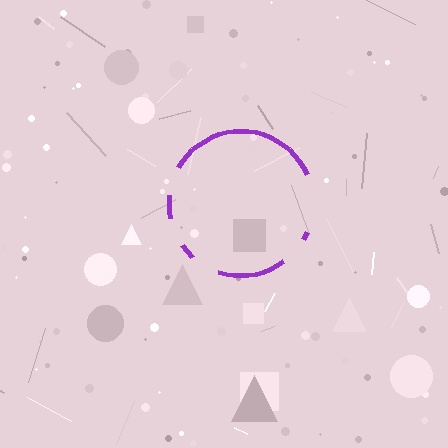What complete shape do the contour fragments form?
The contour fragments form a circle.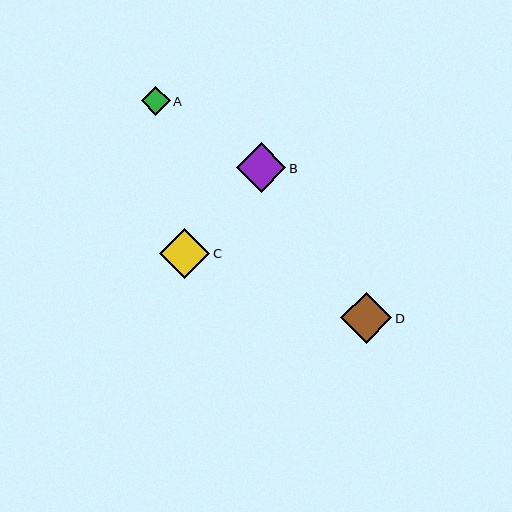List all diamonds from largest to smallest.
From largest to smallest: D, C, B, A.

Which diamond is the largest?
Diamond D is the largest with a size of approximately 51 pixels.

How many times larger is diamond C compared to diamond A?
Diamond C is approximately 1.7 times the size of diamond A.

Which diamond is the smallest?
Diamond A is the smallest with a size of approximately 29 pixels.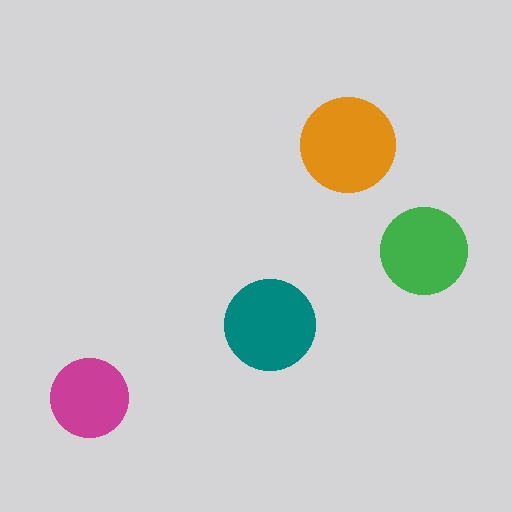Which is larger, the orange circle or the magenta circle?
The orange one.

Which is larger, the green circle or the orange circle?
The orange one.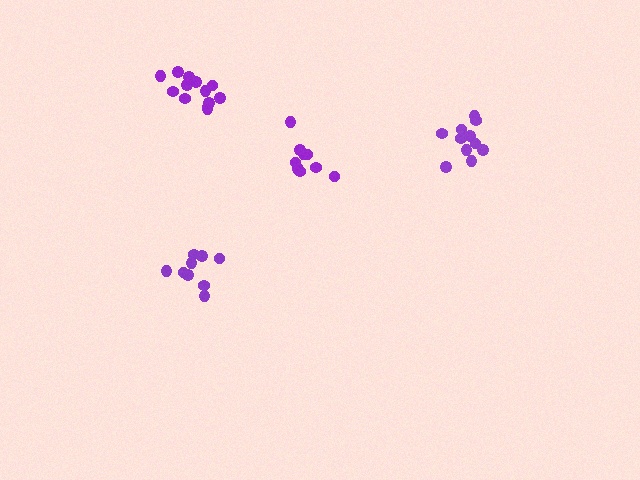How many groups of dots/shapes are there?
There are 4 groups.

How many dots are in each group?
Group 1: 13 dots, Group 2: 11 dots, Group 3: 9 dots, Group 4: 9 dots (42 total).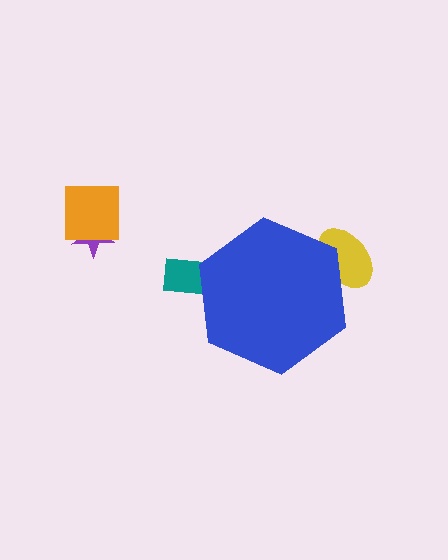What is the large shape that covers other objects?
A blue hexagon.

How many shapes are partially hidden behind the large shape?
2 shapes are partially hidden.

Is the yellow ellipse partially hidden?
Yes, the yellow ellipse is partially hidden behind the blue hexagon.